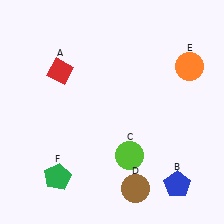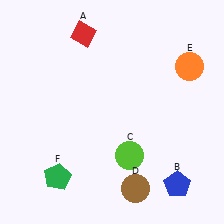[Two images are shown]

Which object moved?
The red diamond (A) moved up.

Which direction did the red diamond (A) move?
The red diamond (A) moved up.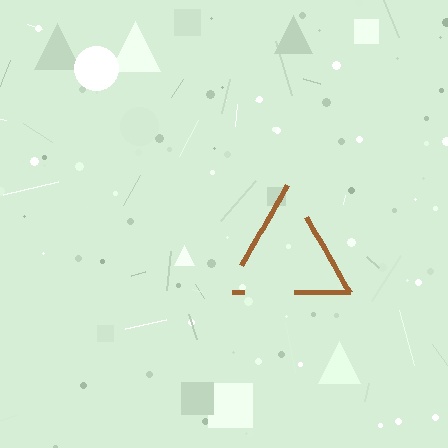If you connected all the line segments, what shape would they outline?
They would outline a triangle.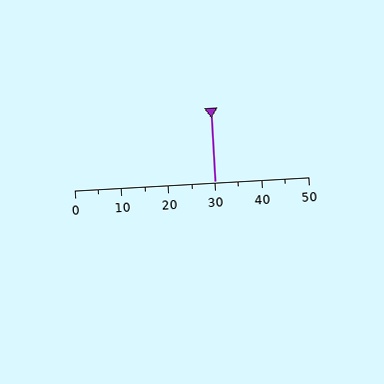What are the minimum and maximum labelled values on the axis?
The axis runs from 0 to 50.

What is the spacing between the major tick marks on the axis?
The major ticks are spaced 10 apart.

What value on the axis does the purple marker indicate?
The marker indicates approximately 30.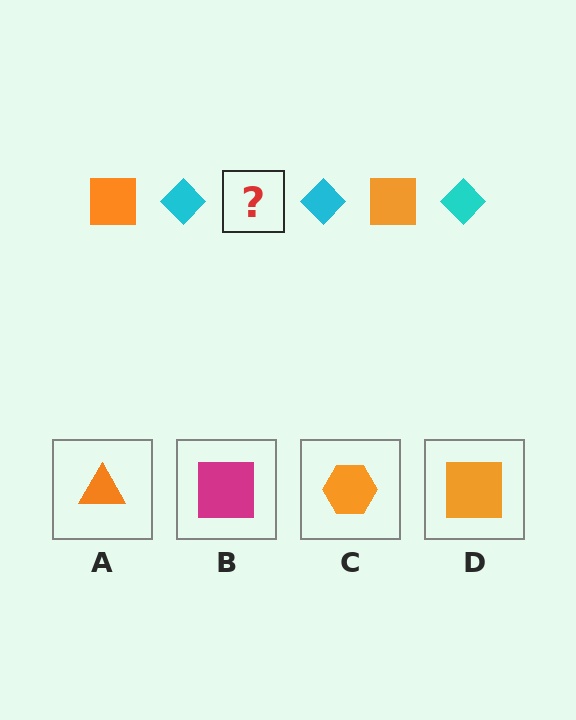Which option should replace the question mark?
Option D.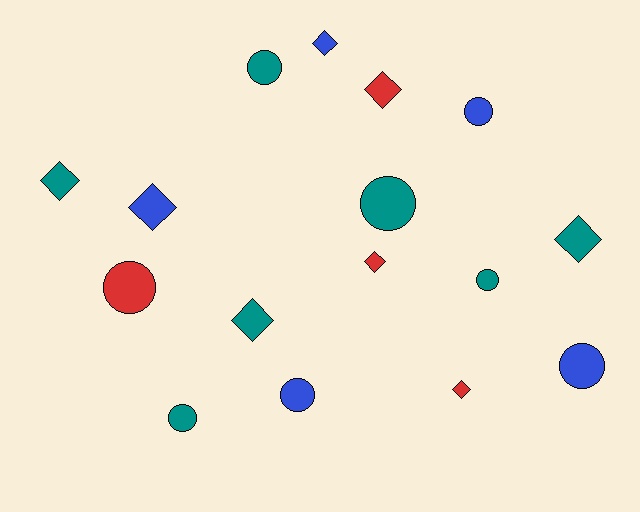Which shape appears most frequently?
Diamond, with 8 objects.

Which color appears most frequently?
Teal, with 7 objects.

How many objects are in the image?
There are 16 objects.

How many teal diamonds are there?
There are 3 teal diamonds.